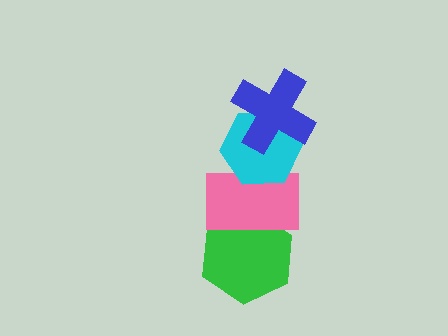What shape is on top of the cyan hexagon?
The blue cross is on top of the cyan hexagon.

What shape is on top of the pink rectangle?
The cyan hexagon is on top of the pink rectangle.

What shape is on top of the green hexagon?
The pink rectangle is on top of the green hexagon.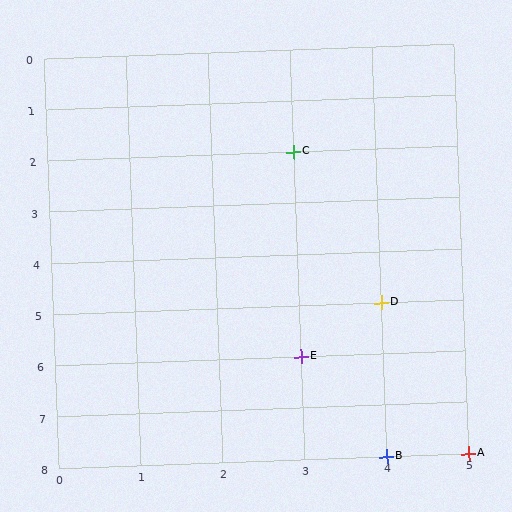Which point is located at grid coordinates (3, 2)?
Point C is at (3, 2).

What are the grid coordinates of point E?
Point E is at grid coordinates (3, 6).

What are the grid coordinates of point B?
Point B is at grid coordinates (4, 8).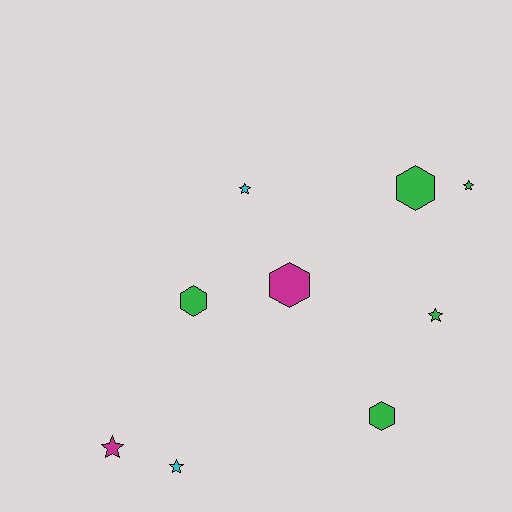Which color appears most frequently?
Green, with 5 objects.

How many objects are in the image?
There are 9 objects.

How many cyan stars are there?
There are 2 cyan stars.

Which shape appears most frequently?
Star, with 5 objects.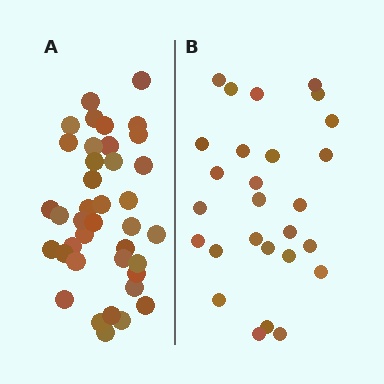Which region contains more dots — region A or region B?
Region A (the left region) has more dots.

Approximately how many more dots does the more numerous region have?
Region A has roughly 12 or so more dots than region B.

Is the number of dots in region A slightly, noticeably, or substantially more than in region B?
Region A has noticeably more, but not dramatically so. The ratio is roughly 1.4 to 1.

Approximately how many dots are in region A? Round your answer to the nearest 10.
About 40 dots. (The exact count is 39, which rounds to 40.)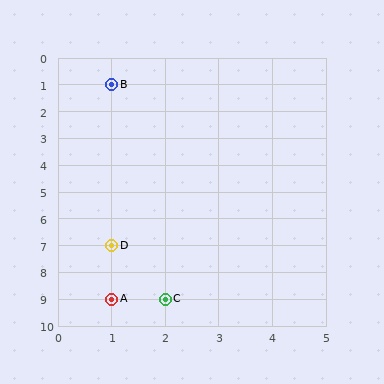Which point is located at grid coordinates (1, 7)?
Point D is at (1, 7).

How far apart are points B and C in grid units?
Points B and C are 1 column and 8 rows apart (about 8.1 grid units diagonally).